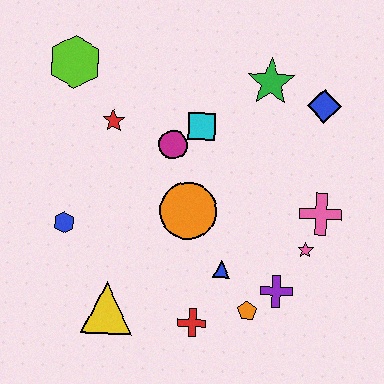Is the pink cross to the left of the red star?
No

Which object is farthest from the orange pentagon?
The lime hexagon is farthest from the orange pentagon.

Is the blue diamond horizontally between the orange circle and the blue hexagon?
No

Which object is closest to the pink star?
The pink cross is closest to the pink star.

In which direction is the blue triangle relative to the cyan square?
The blue triangle is below the cyan square.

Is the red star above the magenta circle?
Yes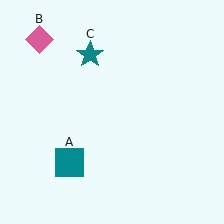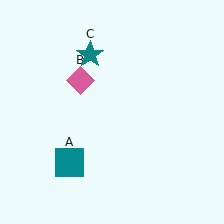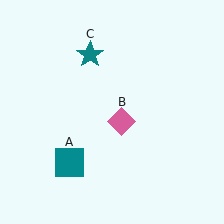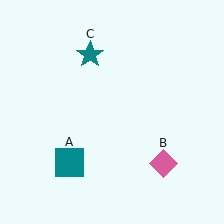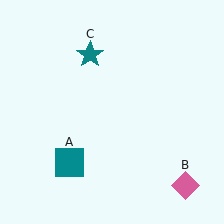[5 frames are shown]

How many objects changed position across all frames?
1 object changed position: pink diamond (object B).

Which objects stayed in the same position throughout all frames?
Teal square (object A) and teal star (object C) remained stationary.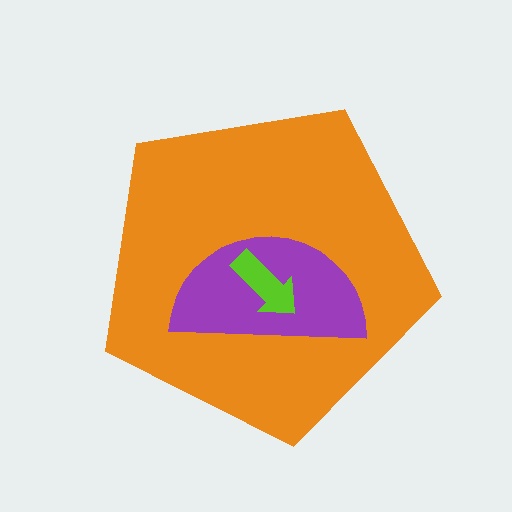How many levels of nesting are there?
3.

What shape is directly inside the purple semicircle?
The lime arrow.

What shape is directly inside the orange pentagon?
The purple semicircle.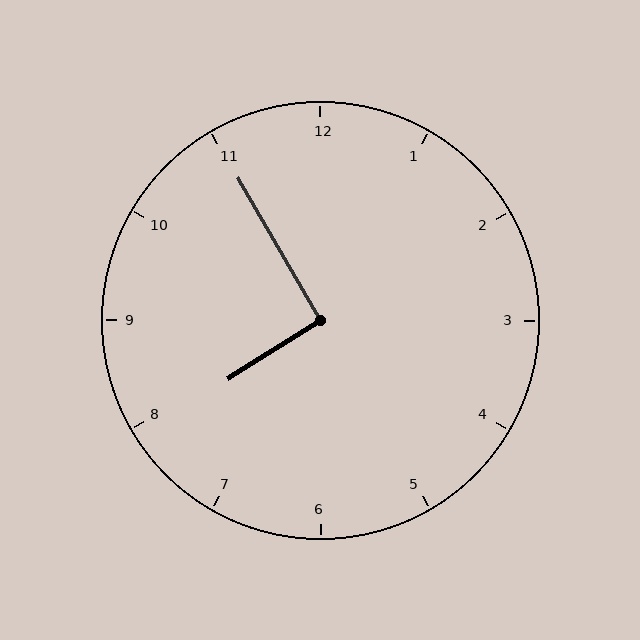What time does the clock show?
7:55.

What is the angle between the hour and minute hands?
Approximately 92 degrees.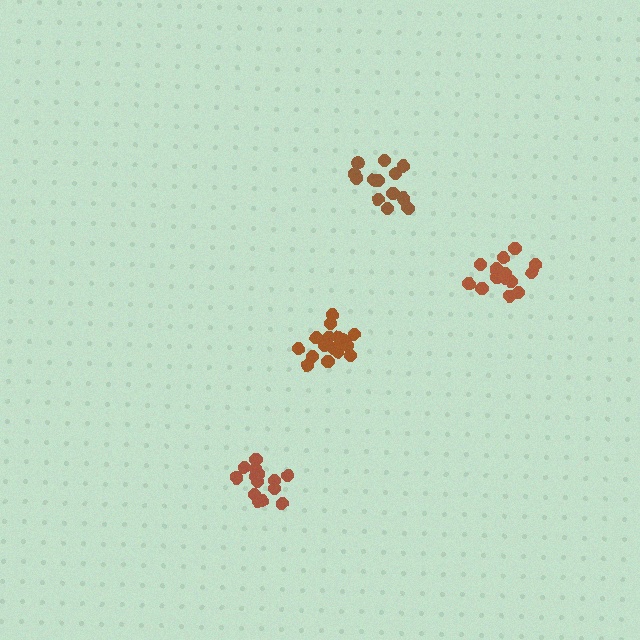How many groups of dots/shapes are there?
There are 4 groups.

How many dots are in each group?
Group 1: 14 dots, Group 2: 16 dots, Group 3: 14 dots, Group 4: 18 dots (62 total).